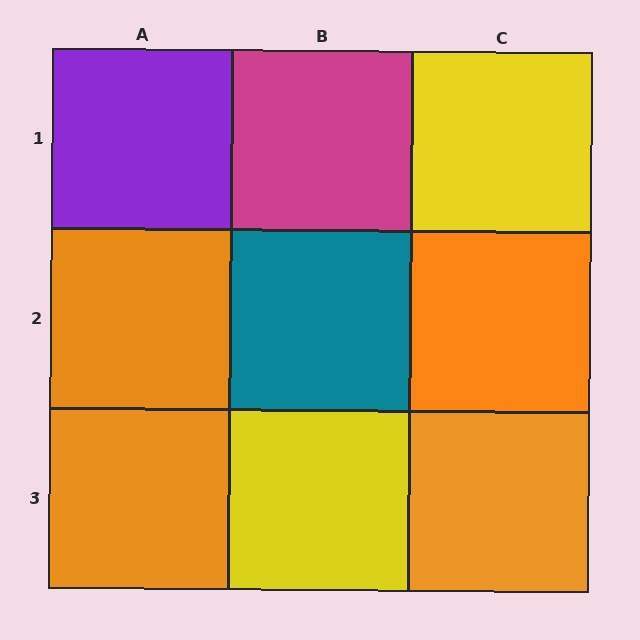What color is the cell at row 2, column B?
Teal.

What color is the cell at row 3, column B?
Yellow.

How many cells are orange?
4 cells are orange.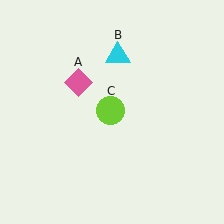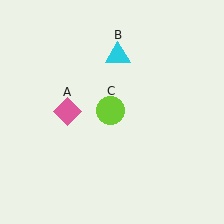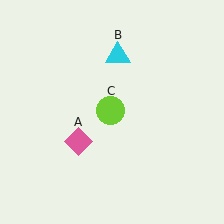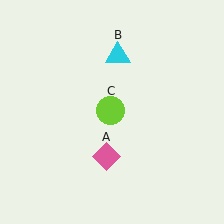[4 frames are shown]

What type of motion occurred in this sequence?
The pink diamond (object A) rotated counterclockwise around the center of the scene.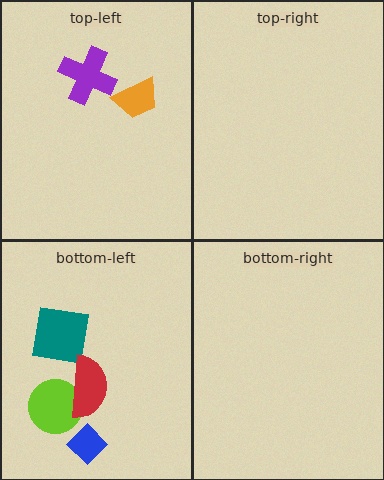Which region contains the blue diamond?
The bottom-left region.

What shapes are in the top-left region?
The purple cross, the orange trapezoid.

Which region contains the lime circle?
The bottom-left region.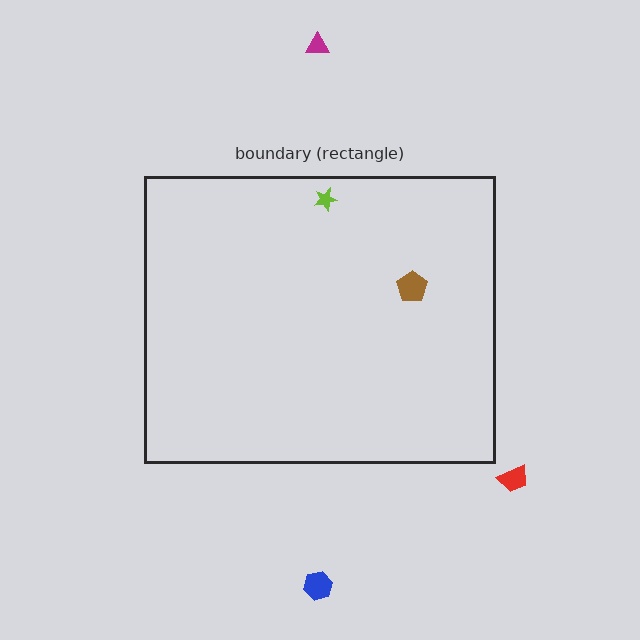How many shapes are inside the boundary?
2 inside, 3 outside.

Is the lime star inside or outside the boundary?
Inside.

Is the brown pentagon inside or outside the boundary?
Inside.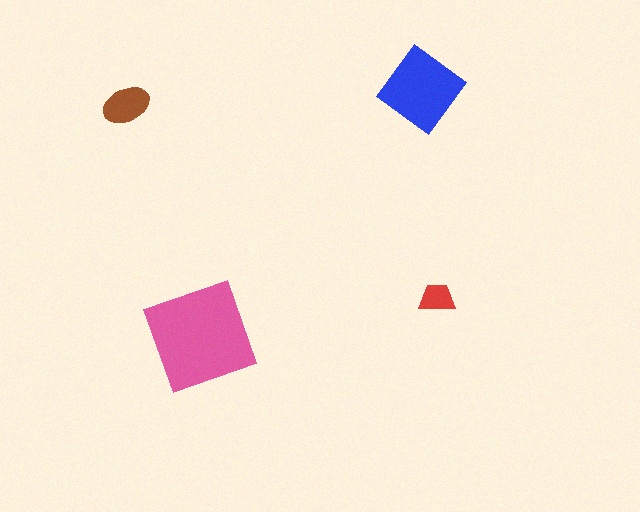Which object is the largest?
The pink square.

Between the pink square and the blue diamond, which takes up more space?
The pink square.